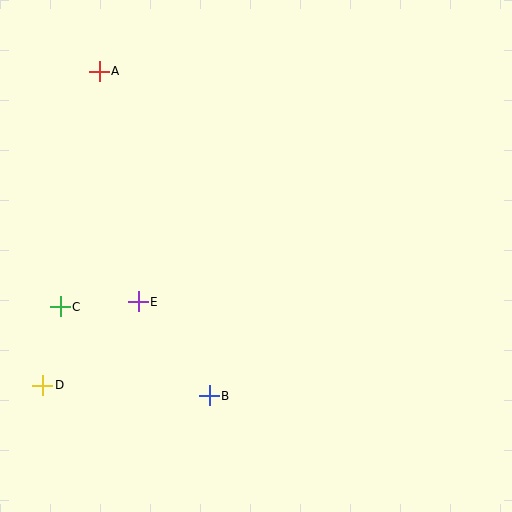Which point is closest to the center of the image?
Point E at (138, 302) is closest to the center.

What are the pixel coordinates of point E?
Point E is at (138, 302).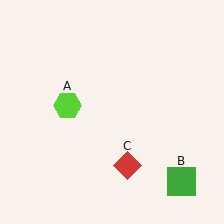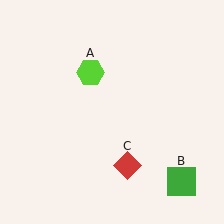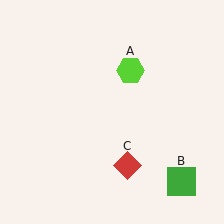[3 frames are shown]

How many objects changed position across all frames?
1 object changed position: lime hexagon (object A).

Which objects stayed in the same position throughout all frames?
Green square (object B) and red diamond (object C) remained stationary.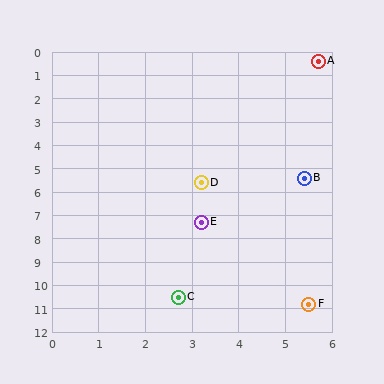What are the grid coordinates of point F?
Point F is at approximately (5.5, 10.8).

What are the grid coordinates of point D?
Point D is at approximately (3.2, 5.6).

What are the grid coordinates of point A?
Point A is at approximately (5.7, 0.4).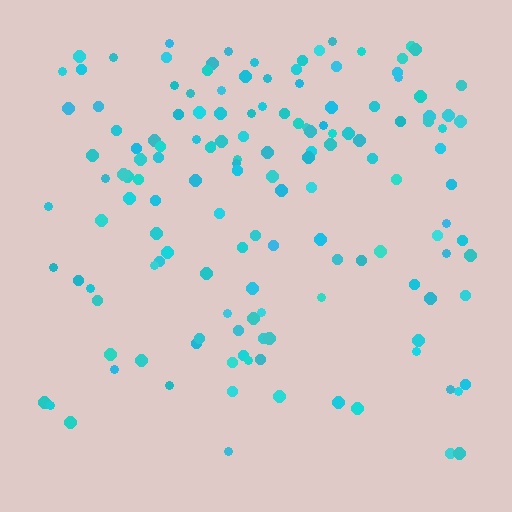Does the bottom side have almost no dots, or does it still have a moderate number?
Still a moderate number, just noticeably fewer than the top.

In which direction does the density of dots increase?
From bottom to top, with the top side densest.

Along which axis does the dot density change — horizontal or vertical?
Vertical.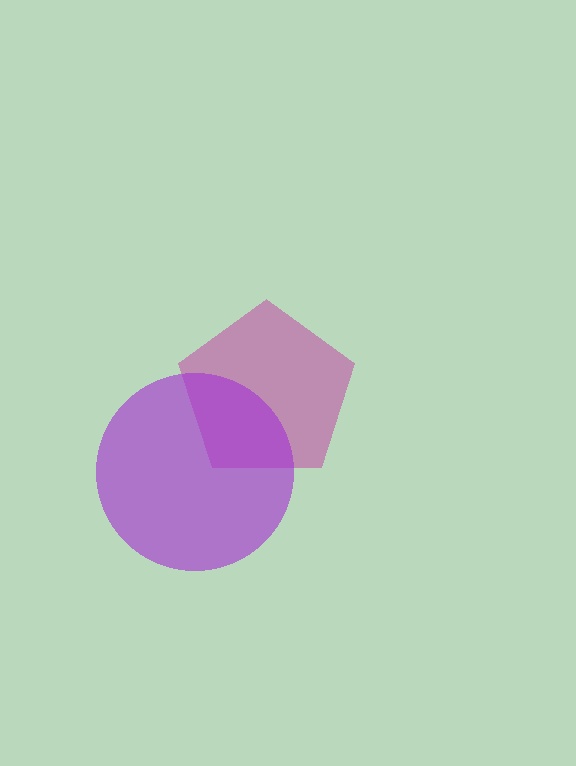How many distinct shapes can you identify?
There are 2 distinct shapes: a magenta pentagon, a purple circle.